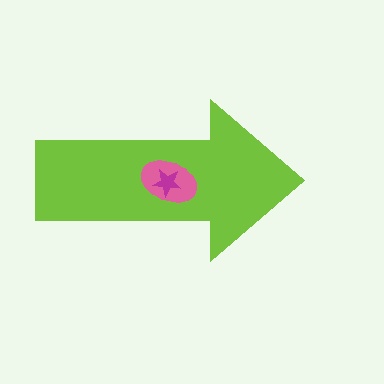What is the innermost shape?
The magenta star.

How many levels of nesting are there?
3.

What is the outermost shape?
The lime arrow.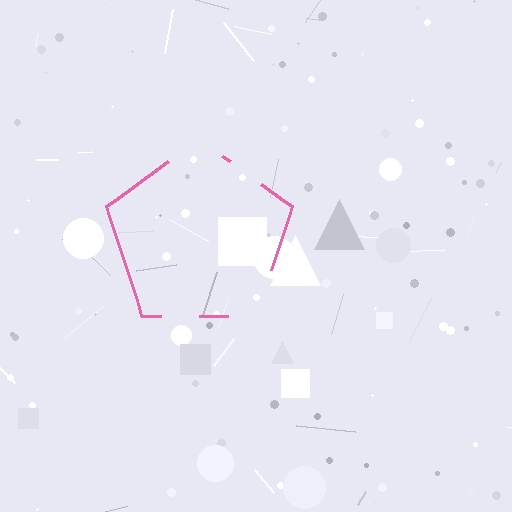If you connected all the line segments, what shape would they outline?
They would outline a pentagon.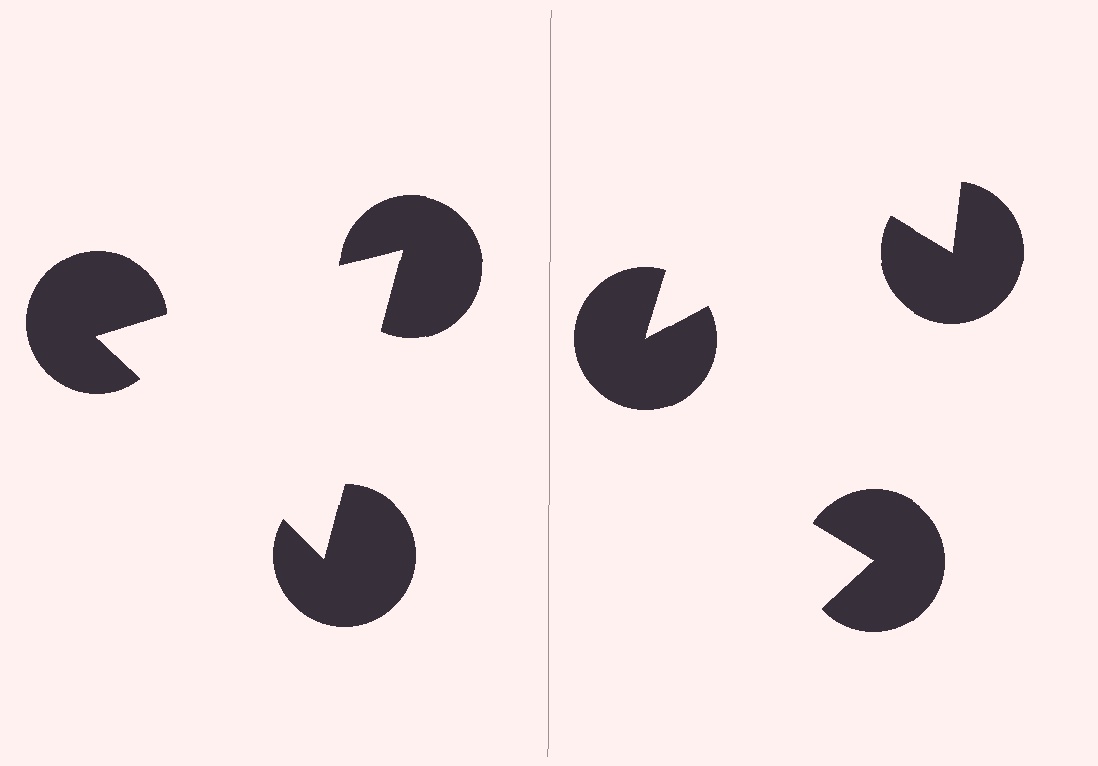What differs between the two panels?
The pac-man discs are positioned identically on both sides; only the wedge orientations differ. On the left they align to a triangle; on the right they are misaligned.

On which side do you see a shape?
An illusory triangle appears on the left side. On the right side the wedge cuts are rotated, so no coherent shape forms.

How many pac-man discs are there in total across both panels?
6 — 3 on each side.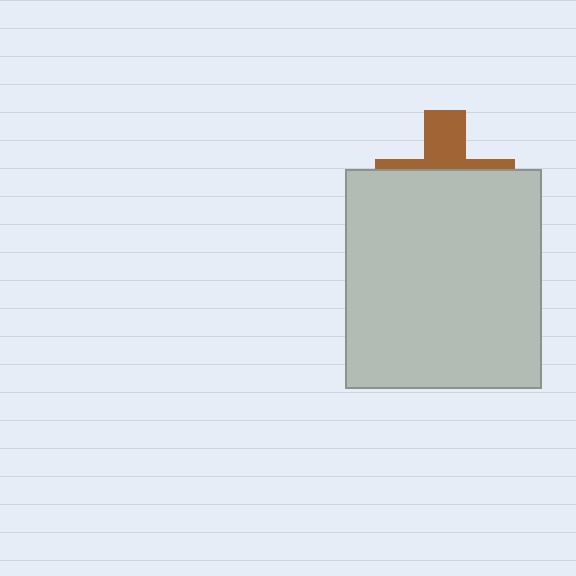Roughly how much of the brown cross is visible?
A small part of it is visible (roughly 35%).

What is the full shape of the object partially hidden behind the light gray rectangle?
The partially hidden object is a brown cross.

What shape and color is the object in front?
The object in front is a light gray rectangle.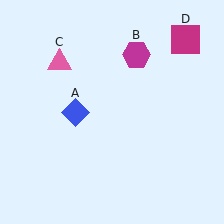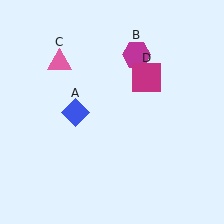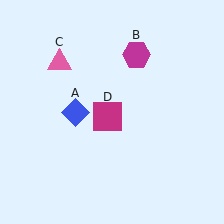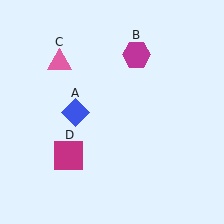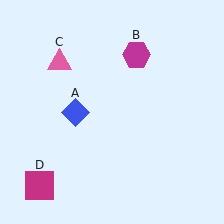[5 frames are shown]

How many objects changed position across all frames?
1 object changed position: magenta square (object D).